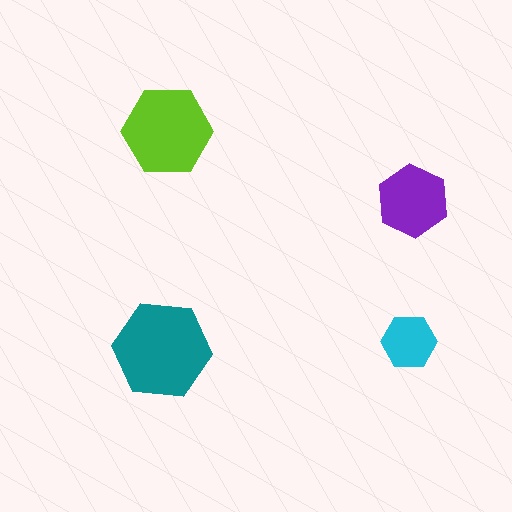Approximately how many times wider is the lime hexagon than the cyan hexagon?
About 1.5 times wider.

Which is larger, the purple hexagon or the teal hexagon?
The teal one.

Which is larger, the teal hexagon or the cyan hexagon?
The teal one.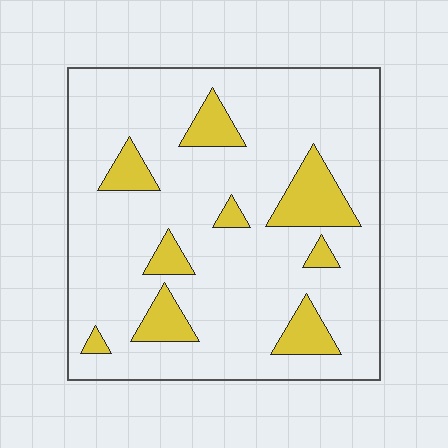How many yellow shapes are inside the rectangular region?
9.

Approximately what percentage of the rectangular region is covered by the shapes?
Approximately 15%.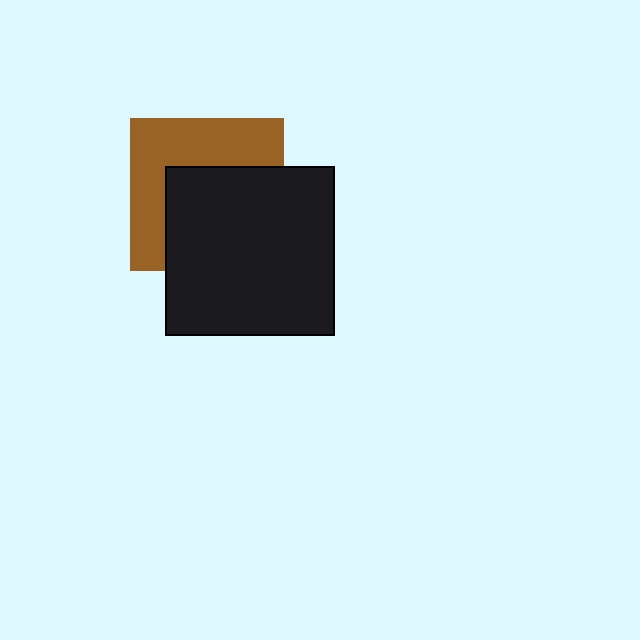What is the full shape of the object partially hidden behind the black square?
The partially hidden object is a brown square.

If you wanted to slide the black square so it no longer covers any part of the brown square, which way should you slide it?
Slide it toward the lower-right — that is the most direct way to separate the two shapes.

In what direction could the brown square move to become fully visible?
The brown square could move toward the upper-left. That would shift it out from behind the black square entirely.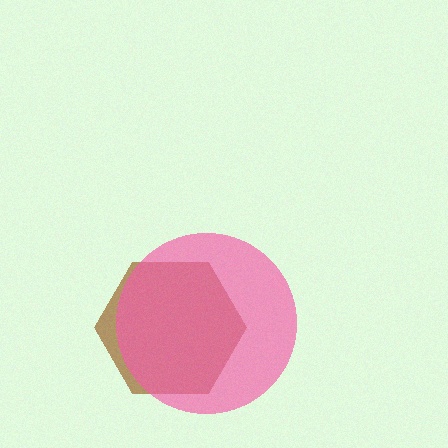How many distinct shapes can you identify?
There are 2 distinct shapes: a brown hexagon, a pink circle.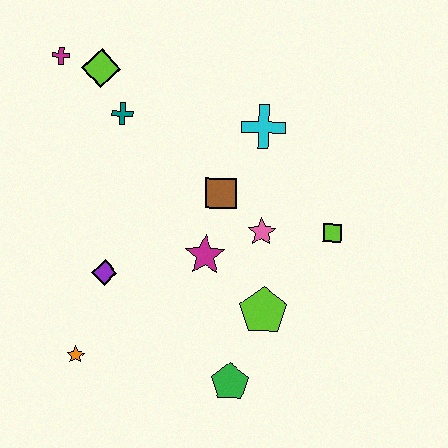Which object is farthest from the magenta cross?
The green pentagon is farthest from the magenta cross.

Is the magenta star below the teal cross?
Yes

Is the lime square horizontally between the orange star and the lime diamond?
No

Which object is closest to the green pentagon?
The lime pentagon is closest to the green pentagon.